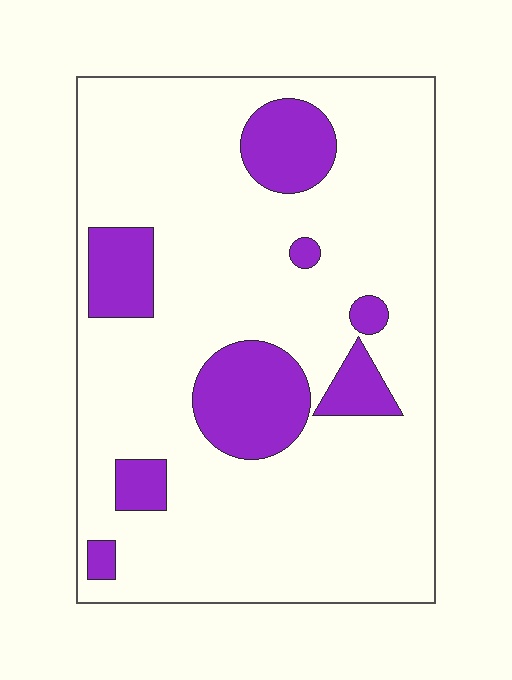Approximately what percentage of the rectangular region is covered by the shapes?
Approximately 20%.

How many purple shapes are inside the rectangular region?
8.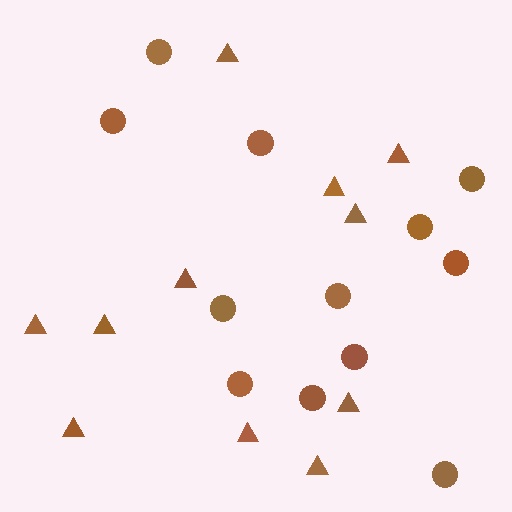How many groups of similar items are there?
There are 2 groups: one group of circles (12) and one group of triangles (11).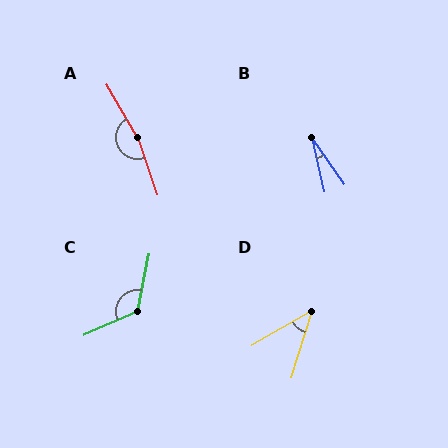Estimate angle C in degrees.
Approximately 125 degrees.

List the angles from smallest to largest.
B (21°), D (43°), C (125°), A (168°).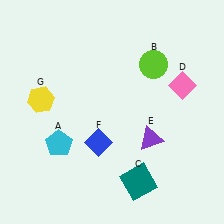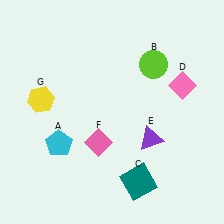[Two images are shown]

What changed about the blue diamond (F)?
In Image 1, F is blue. In Image 2, it changed to pink.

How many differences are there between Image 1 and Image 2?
There is 1 difference between the two images.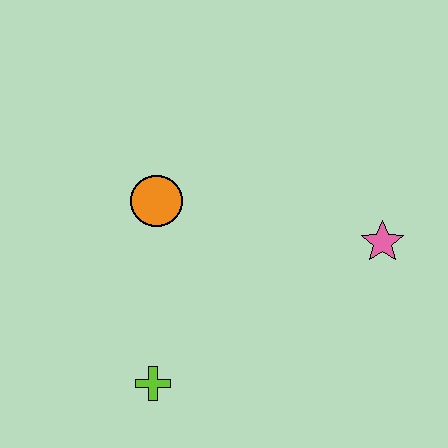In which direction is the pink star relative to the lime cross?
The pink star is to the right of the lime cross.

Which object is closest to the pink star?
The orange circle is closest to the pink star.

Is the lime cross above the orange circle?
No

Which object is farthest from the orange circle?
The pink star is farthest from the orange circle.